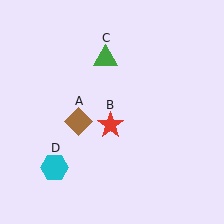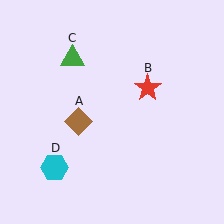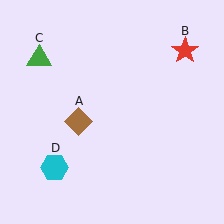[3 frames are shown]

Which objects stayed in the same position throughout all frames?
Brown diamond (object A) and cyan hexagon (object D) remained stationary.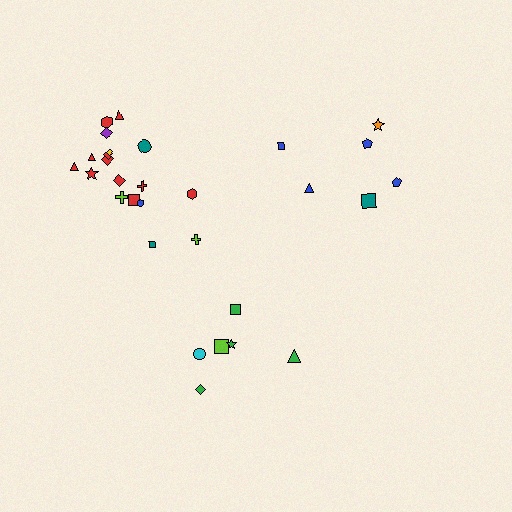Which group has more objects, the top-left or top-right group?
The top-left group.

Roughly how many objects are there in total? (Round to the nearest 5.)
Roughly 30 objects in total.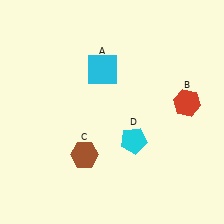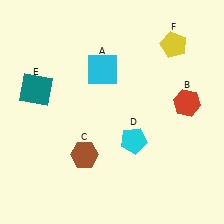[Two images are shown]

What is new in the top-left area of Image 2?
A teal square (E) was added in the top-left area of Image 2.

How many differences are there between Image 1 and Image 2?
There are 2 differences between the two images.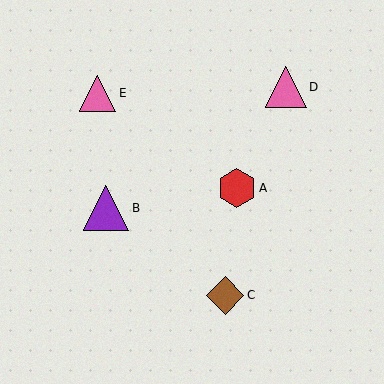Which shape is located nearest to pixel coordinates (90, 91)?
The pink triangle (labeled E) at (98, 93) is nearest to that location.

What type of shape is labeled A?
Shape A is a red hexagon.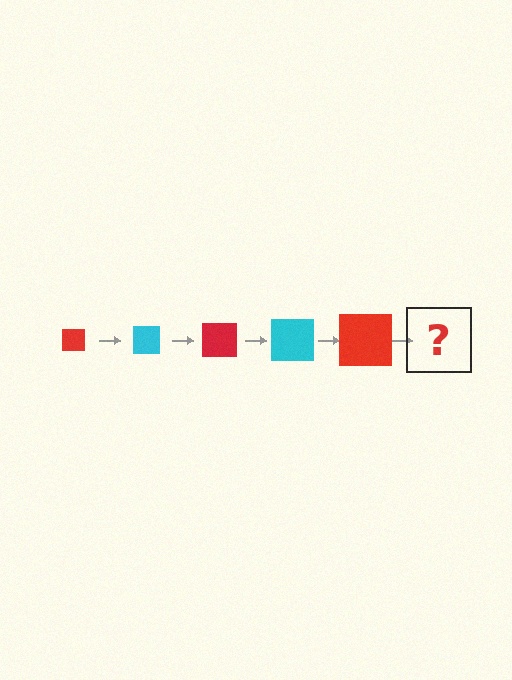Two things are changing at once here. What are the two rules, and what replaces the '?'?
The two rules are that the square grows larger each step and the color cycles through red and cyan. The '?' should be a cyan square, larger than the previous one.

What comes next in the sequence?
The next element should be a cyan square, larger than the previous one.